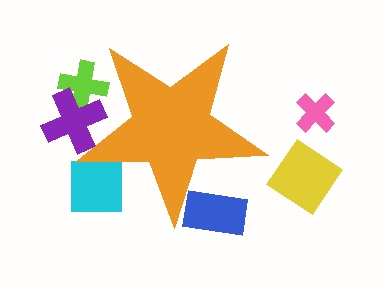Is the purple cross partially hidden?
Yes, the purple cross is partially hidden behind the orange star.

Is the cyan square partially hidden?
Yes, the cyan square is partially hidden behind the orange star.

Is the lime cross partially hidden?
Yes, the lime cross is partially hidden behind the orange star.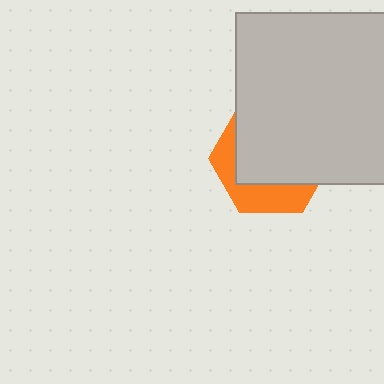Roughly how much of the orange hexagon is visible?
A small part of it is visible (roughly 33%).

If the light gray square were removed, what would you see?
You would see the complete orange hexagon.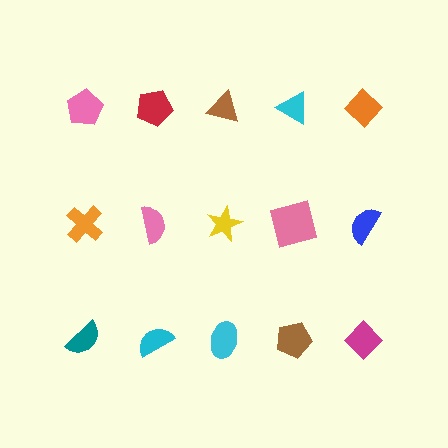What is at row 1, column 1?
A pink pentagon.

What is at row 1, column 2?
A red pentagon.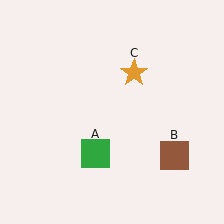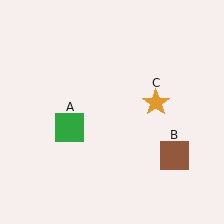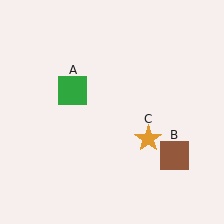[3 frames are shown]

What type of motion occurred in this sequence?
The green square (object A), orange star (object C) rotated clockwise around the center of the scene.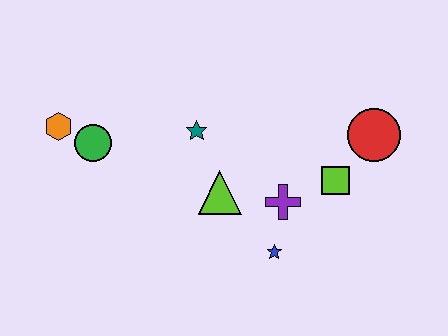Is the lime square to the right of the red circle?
No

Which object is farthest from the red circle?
The orange hexagon is farthest from the red circle.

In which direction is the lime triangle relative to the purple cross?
The lime triangle is to the left of the purple cross.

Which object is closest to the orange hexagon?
The green circle is closest to the orange hexagon.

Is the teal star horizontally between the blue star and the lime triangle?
No